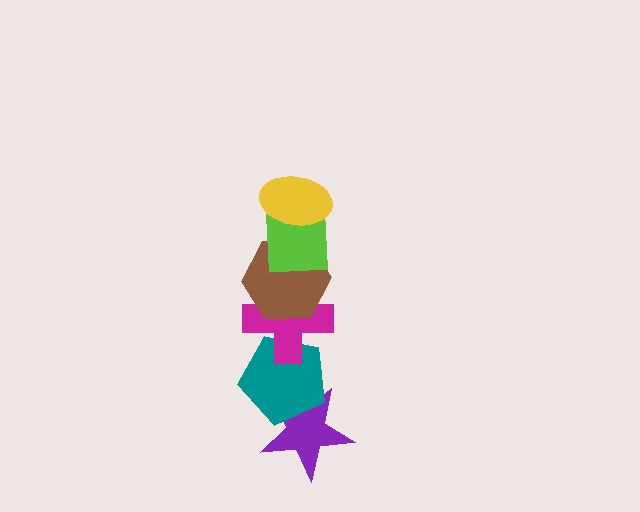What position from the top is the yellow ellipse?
The yellow ellipse is 1st from the top.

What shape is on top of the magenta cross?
The brown hexagon is on top of the magenta cross.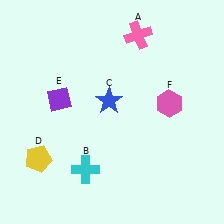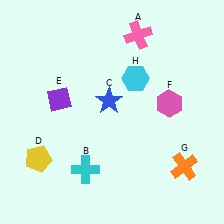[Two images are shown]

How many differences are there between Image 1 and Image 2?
There are 2 differences between the two images.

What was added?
An orange cross (G), a cyan hexagon (H) were added in Image 2.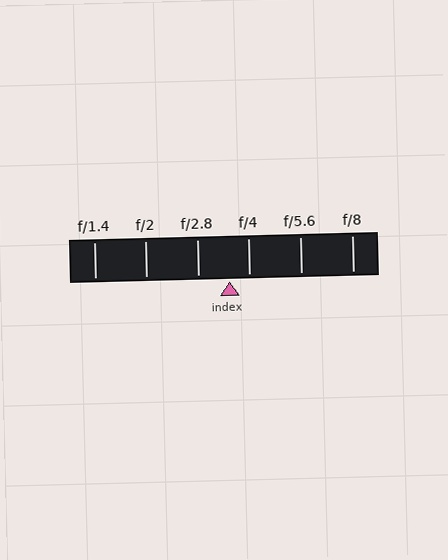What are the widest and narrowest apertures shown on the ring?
The widest aperture shown is f/1.4 and the narrowest is f/8.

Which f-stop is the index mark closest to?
The index mark is closest to f/4.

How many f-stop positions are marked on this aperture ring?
There are 6 f-stop positions marked.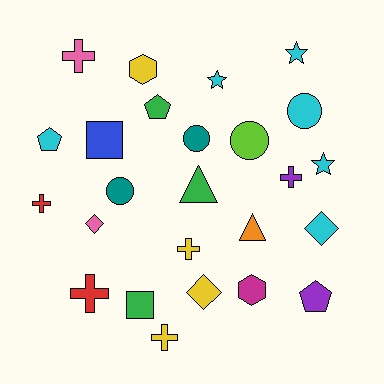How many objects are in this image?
There are 25 objects.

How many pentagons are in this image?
There are 3 pentagons.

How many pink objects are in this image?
There are 2 pink objects.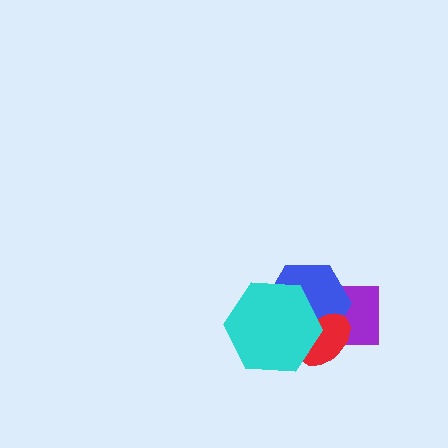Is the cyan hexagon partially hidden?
No, no other shape covers it.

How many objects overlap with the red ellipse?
3 objects overlap with the red ellipse.